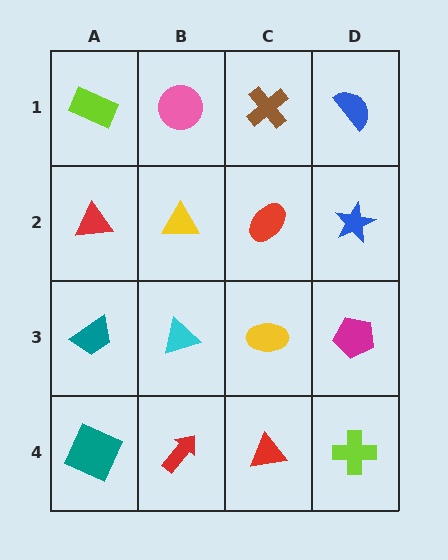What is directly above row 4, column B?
A cyan triangle.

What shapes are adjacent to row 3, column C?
A red ellipse (row 2, column C), a red triangle (row 4, column C), a cyan triangle (row 3, column B), a magenta pentagon (row 3, column D).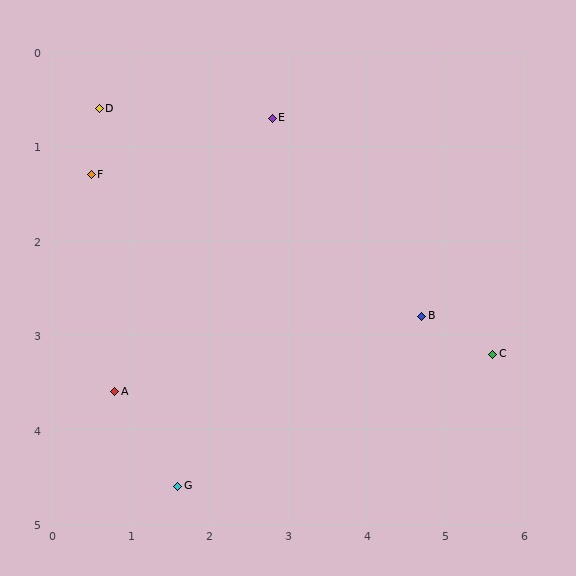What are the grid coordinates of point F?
Point F is at approximately (0.5, 1.3).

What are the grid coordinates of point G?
Point G is at approximately (1.6, 4.6).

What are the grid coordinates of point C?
Point C is at approximately (5.6, 3.2).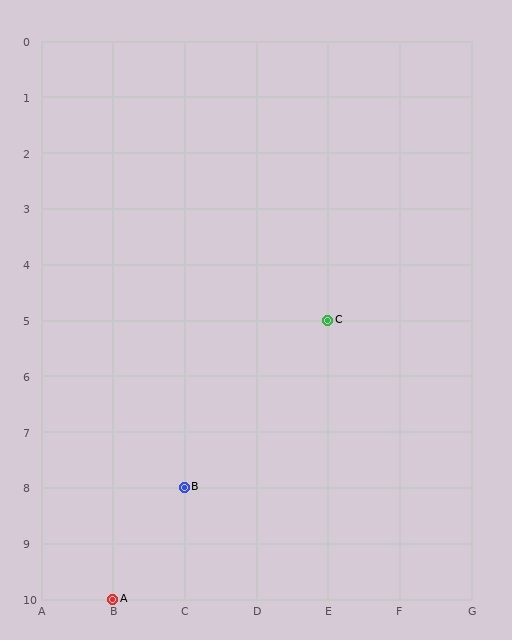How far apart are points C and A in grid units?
Points C and A are 3 columns and 5 rows apart (about 5.8 grid units diagonally).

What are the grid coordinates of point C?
Point C is at grid coordinates (E, 5).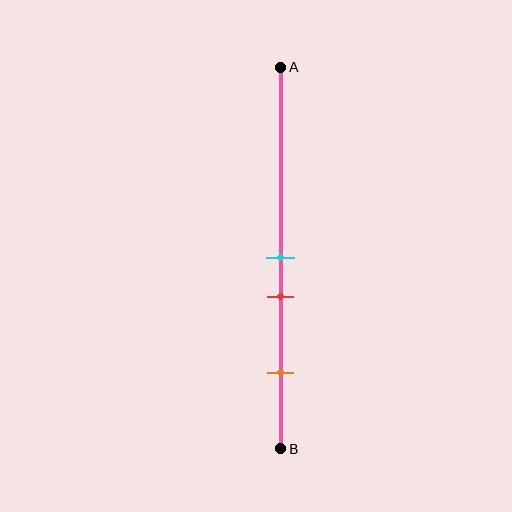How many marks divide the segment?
There are 3 marks dividing the segment.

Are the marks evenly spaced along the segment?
No, the marks are not evenly spaced.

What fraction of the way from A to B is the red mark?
The red mark is approximately 60% (0.6) of the way from A to B.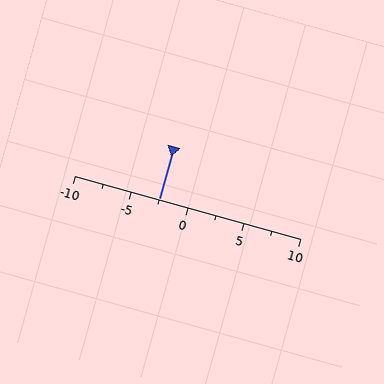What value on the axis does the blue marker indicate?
The marker indicates approximately -2.5.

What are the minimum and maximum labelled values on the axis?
The axis runs from -10 to 10.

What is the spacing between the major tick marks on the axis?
The major ticks are spaced 5 apart.